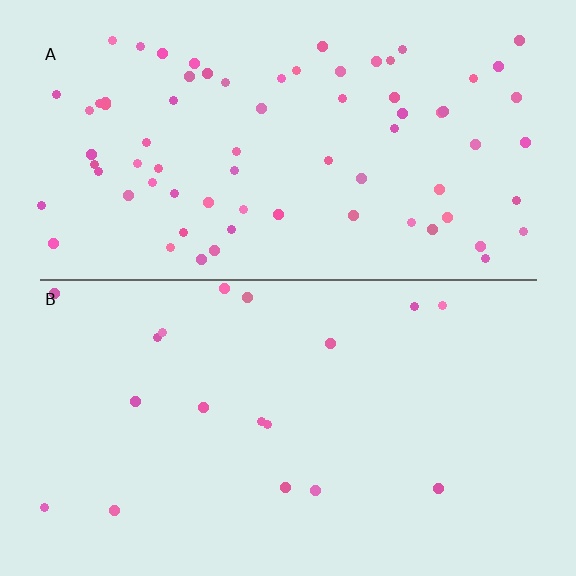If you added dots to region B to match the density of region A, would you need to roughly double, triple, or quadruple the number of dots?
Approximately quadruple.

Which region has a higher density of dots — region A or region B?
A (the top).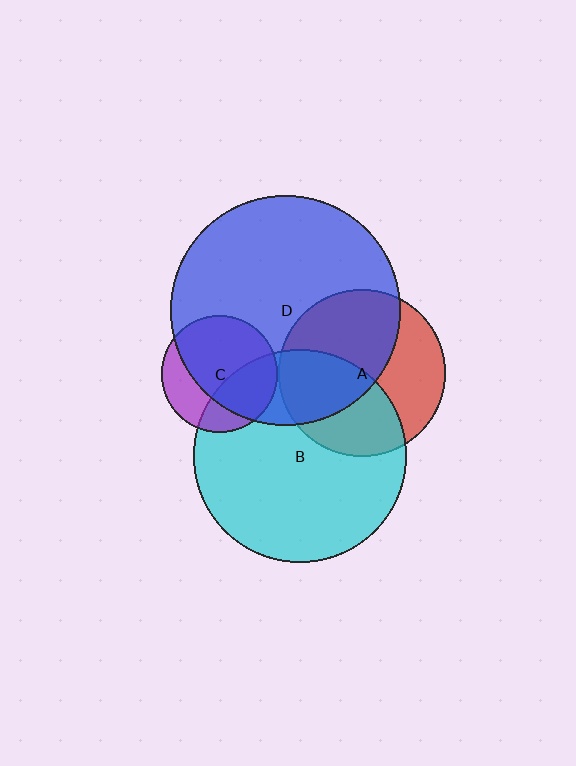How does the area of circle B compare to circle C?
Approximately 3.3 times.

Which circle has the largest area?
Circle D (blue).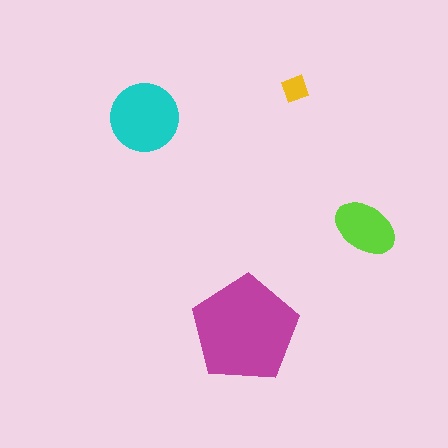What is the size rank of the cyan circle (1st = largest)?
2nd.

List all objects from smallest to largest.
The yellow diamond, the lime ellipse, the cyan circle, the magenta pentagon.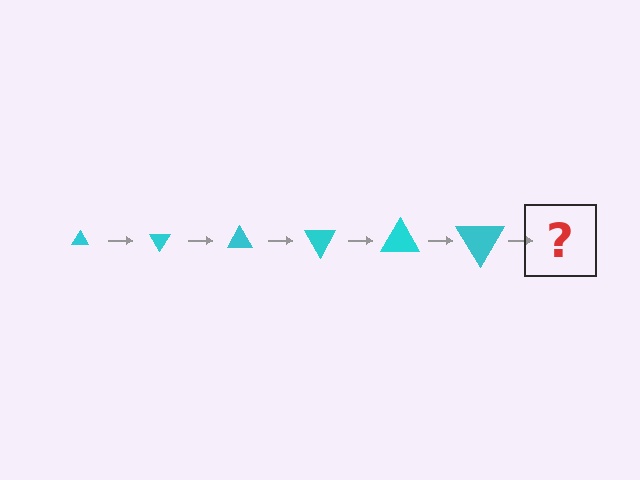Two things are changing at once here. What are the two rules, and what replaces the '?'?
The two rules are that the triangle grows larger each step and it rotates 60 degrees each step. The '?' should be a triangle, larger than the previous one and rotated 360 degrees from the start.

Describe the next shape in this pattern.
It should be a triangle, larger than the previous one and rotated 360 degrees from the start.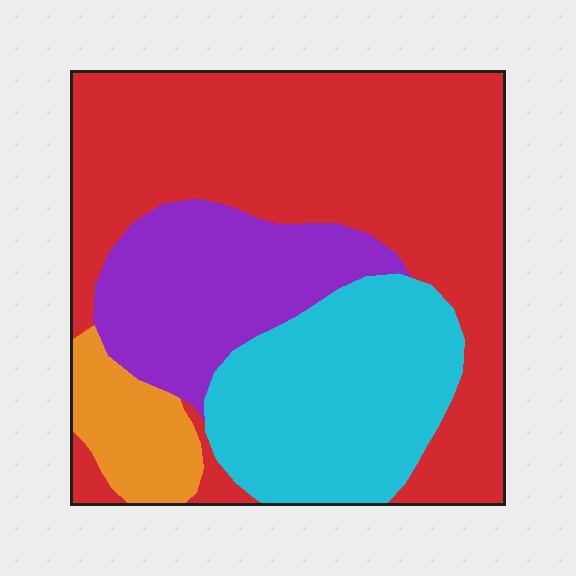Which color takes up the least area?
Orange, at roughly 10%.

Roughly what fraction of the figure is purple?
Purple takes up about one fifth (1/5) of the figure.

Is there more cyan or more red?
Red.